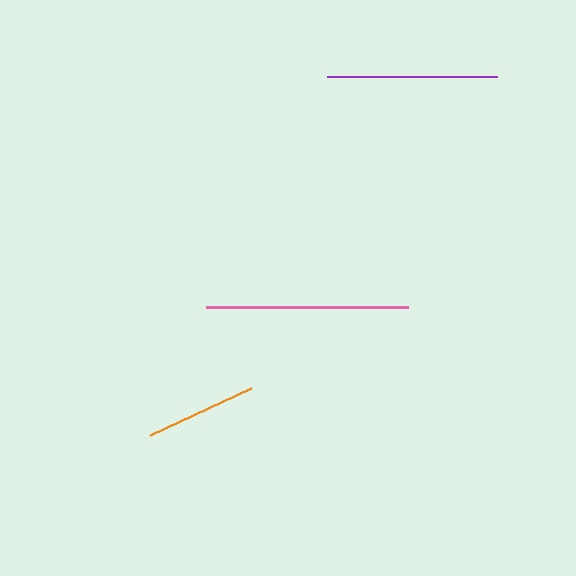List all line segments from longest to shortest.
From longest to shortest: pink, purple, orange.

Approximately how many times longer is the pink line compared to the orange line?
The pink line is approximately 1.8 times the length of the orange line.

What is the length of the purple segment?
The purple segment is approximately 170 pixels long.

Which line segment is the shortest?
The orange line is the shortest at approximately 111 pixels.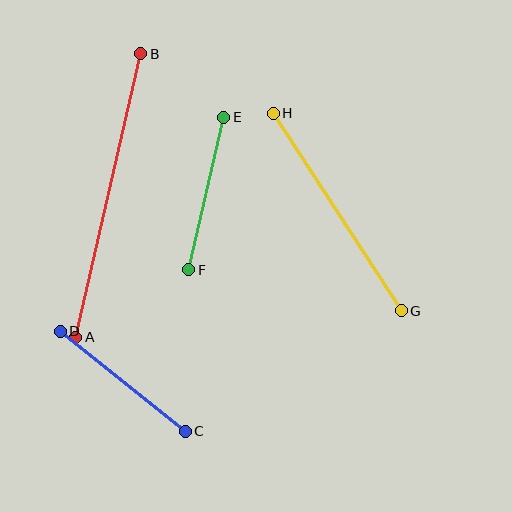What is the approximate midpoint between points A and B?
The midpoint is at approximately (108, 196) pixels.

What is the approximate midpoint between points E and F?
The midpoint is at approximately (206, 194) pixels.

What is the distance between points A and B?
The distance is approximately 291 pixels.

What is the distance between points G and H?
The distance is approximately 235 pixels.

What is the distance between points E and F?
The distance is approximately 156 pixels.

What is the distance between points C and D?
The distance is approximately 160 pixels.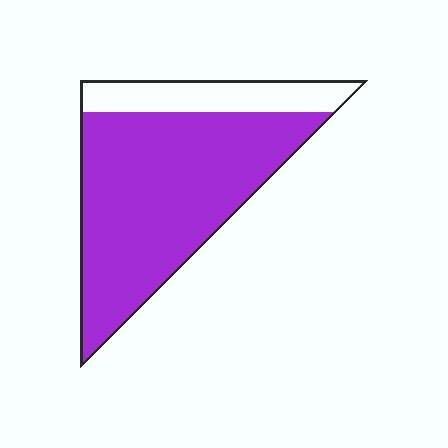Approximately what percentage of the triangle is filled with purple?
Approximately 80%.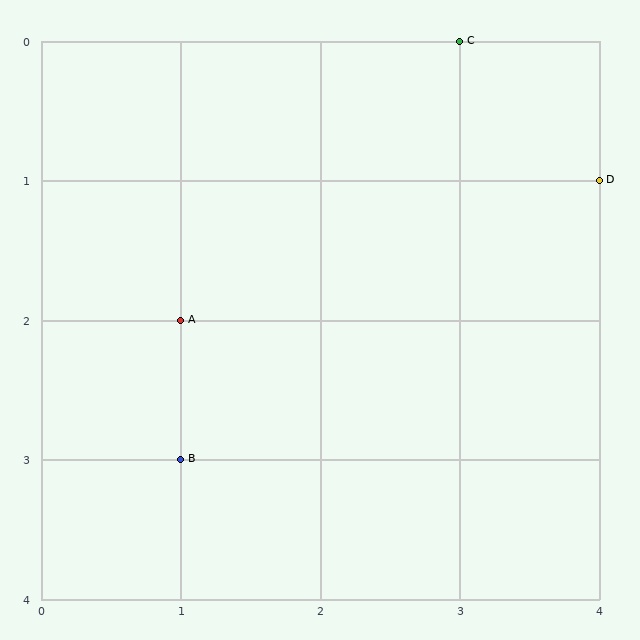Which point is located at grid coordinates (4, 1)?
Point D is at (4, 1).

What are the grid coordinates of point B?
Point B is at grid coordinates (1, 3).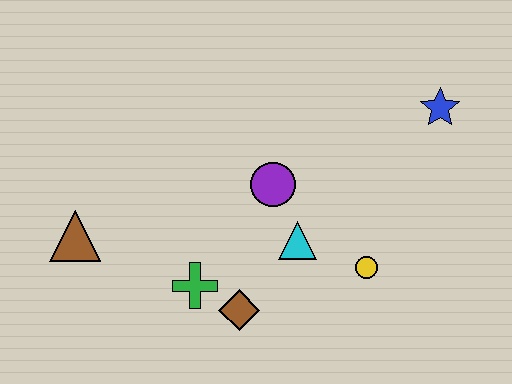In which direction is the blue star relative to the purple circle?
The blue star is to the right of the purple circle.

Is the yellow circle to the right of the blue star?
No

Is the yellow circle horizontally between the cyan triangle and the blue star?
Yes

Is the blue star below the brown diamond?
No